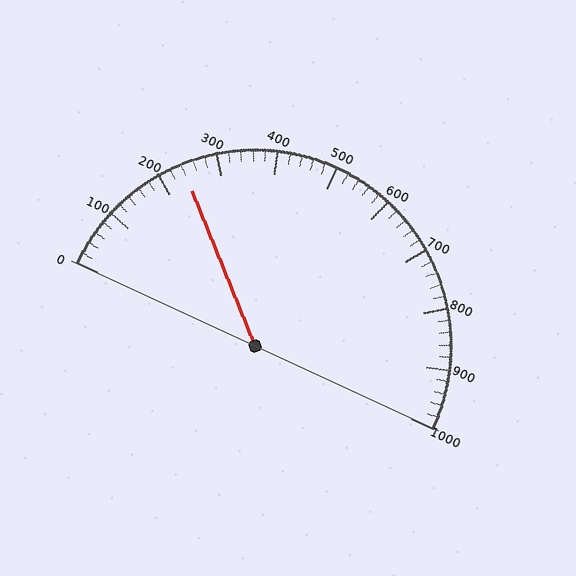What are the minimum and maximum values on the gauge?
The gauge ranges from 0 to 1000.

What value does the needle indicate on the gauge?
The needle indicates approximately 240.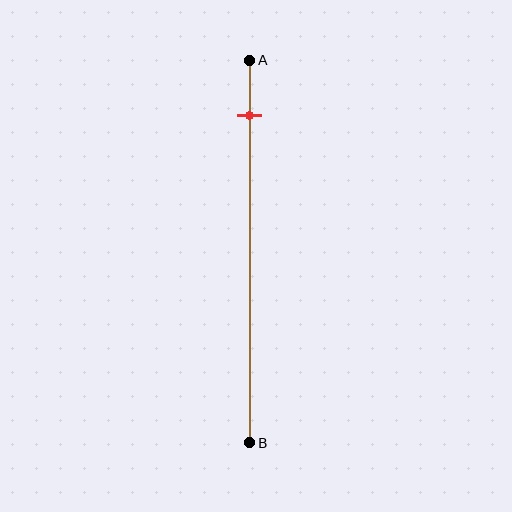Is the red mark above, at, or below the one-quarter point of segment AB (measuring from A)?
The red mark is above the one-quarter point of segment AB.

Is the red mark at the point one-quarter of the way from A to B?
No, the mark is at about 15% from A, not at the 25% one-quarter point.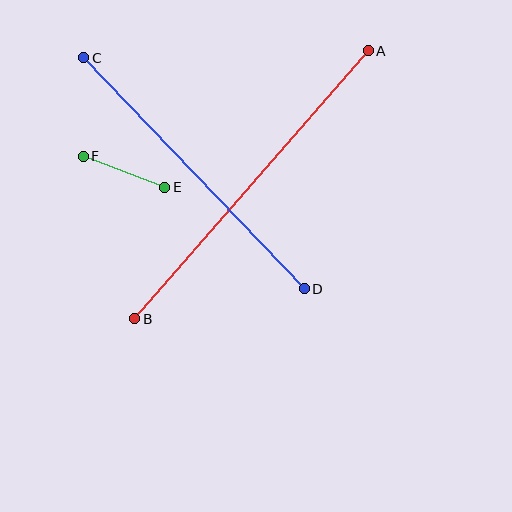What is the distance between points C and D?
The distance is approximately 320 pixels.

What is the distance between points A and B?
The distance is approximately 356 pixels.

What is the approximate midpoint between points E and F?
The midpoint is at approximately (124, 172) pixels.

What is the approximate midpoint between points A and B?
The midpoint is at approximately (252, 185) pixels.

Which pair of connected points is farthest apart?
Points A and B are farthest apart.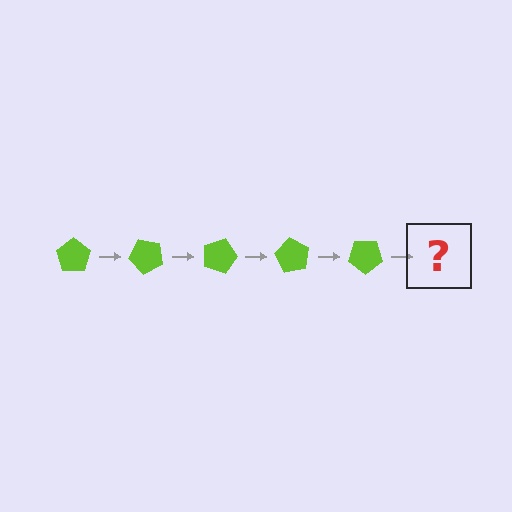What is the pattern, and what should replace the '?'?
The pattern is that the pentagon rotates 45 degrees each step. The '?' should be a lime pentagon rotated 225 degrees.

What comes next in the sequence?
The next element should be a lime pentagon rotated 225 degrees.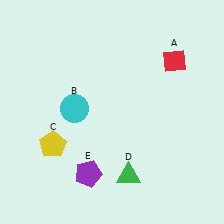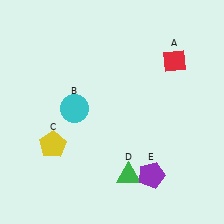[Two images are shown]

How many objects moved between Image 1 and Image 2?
1 object moved between the two images.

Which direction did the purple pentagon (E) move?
The purple pentagon (E) moved right.